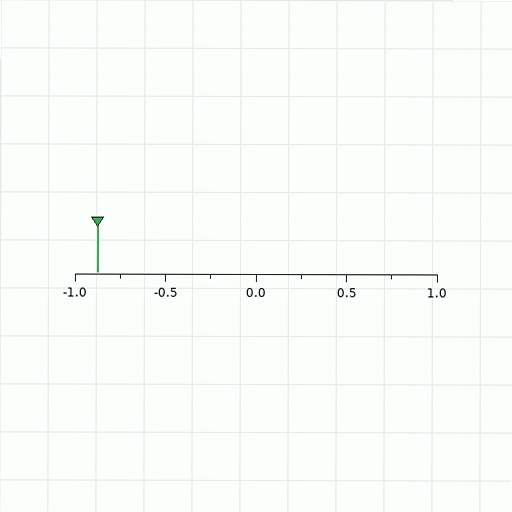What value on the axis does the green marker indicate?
The marker indicates approximately -0.88.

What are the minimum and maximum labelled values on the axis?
The axis runs from -1.0 to 1.0.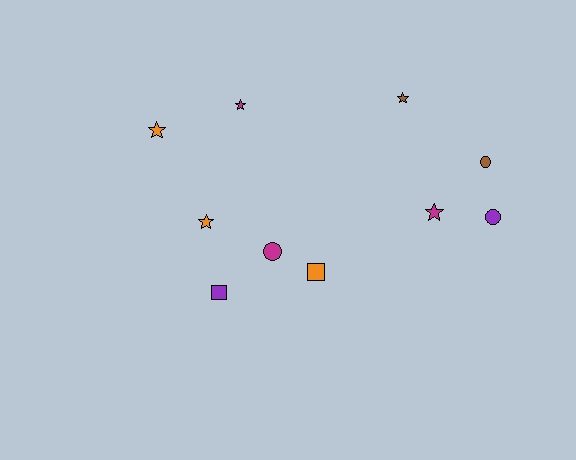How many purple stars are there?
There are no purple stars.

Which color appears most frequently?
Magenta, with 3 objects.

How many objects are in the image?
There are 10 objects.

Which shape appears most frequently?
Star, with 5 objects.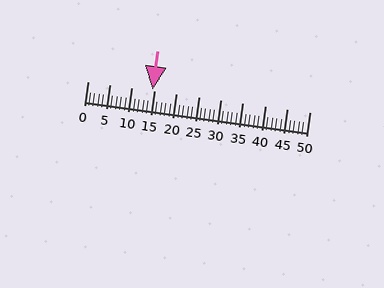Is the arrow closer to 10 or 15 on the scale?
The arrow is closer to 15.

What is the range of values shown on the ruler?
The ruler shows values from 0 to 50.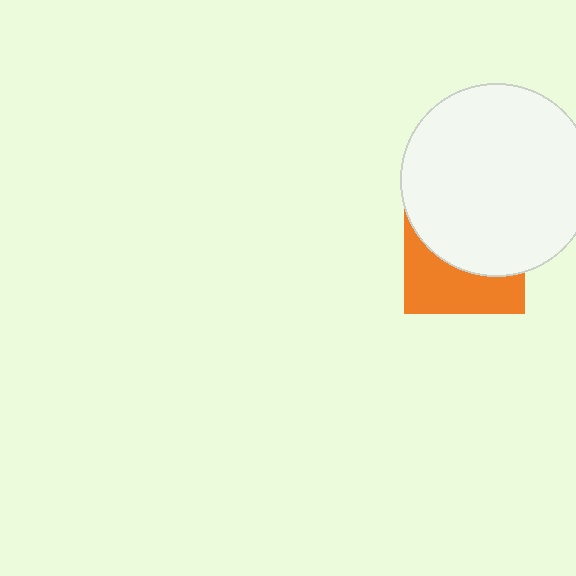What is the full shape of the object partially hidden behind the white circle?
The partially hidden object is an orange square.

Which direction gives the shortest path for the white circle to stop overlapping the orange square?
Moving up gives the shortest separation.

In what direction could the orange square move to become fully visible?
The orange square could move down. That would shift it out from behind the white circle entirely.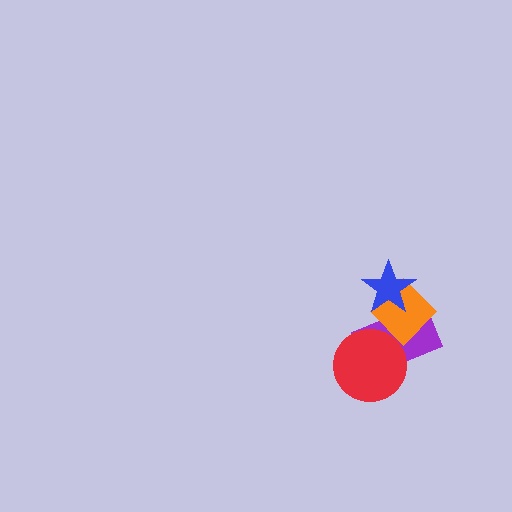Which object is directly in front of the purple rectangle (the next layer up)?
The orange diamond is directly in front of the purple rectangle.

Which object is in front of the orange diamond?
The blue star is in front of the orange diamond.